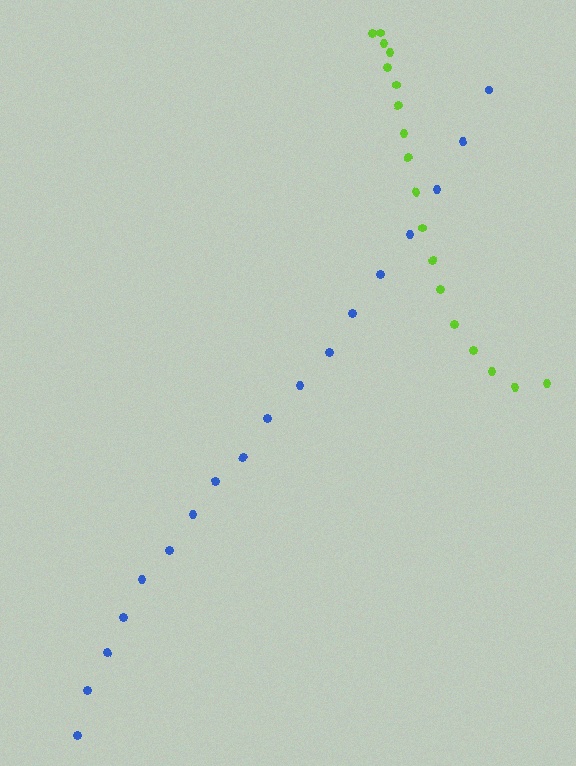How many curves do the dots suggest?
There are 2 distinct paths.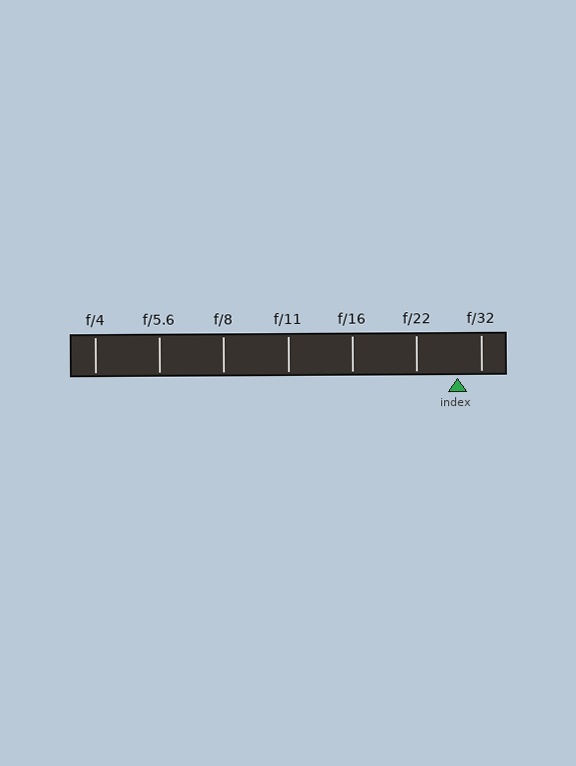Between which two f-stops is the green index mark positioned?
The index mark is between f/22 and f/32.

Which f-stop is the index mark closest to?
The index mark is closest to f/32.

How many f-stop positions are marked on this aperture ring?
There are 7 f-stop positions marked.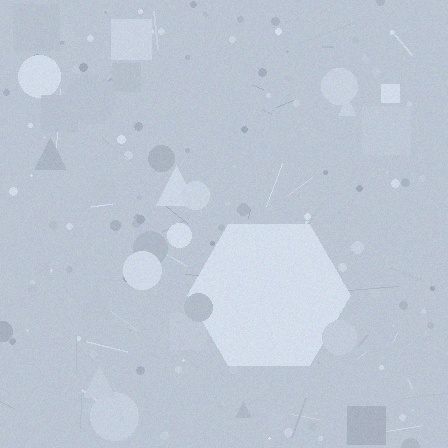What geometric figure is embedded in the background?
A hexagon is embedded in the background.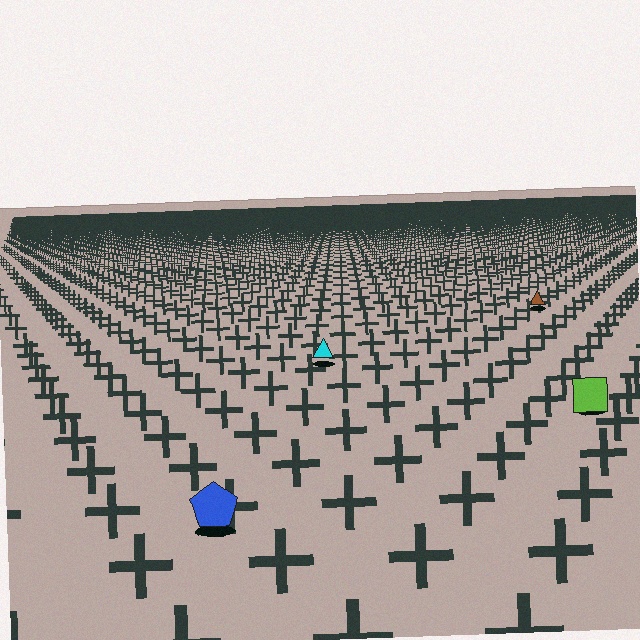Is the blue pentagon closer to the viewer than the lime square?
Yes. The blue pentagon is closer — you can tell from the texture gradient: the ground texture is coarser near it.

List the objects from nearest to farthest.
From nearest to farthest: the blue pentagon, the lime square, the cyan triangle, the brown triangle.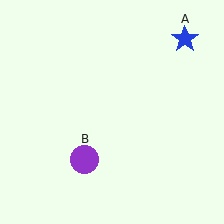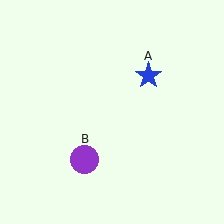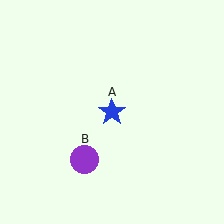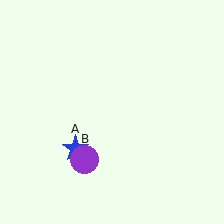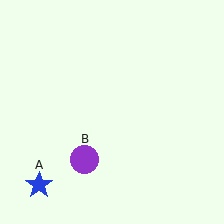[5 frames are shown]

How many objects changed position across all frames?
1 object changed position: blue star (object A).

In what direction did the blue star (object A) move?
The blue star (object A) moved down and to the left.